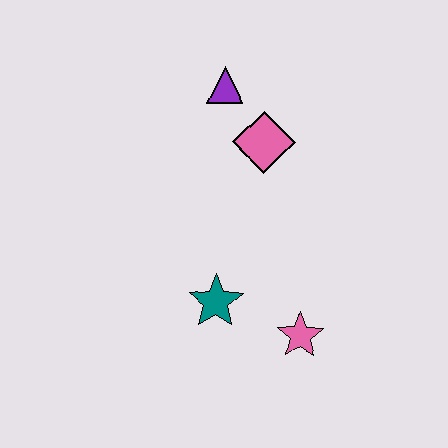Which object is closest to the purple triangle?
The pink diamond is closest to the purple triangle.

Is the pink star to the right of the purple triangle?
Yes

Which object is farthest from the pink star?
The purple triangle is farthest from the pink star.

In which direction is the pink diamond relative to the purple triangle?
The pink diamond is below the purple triangle.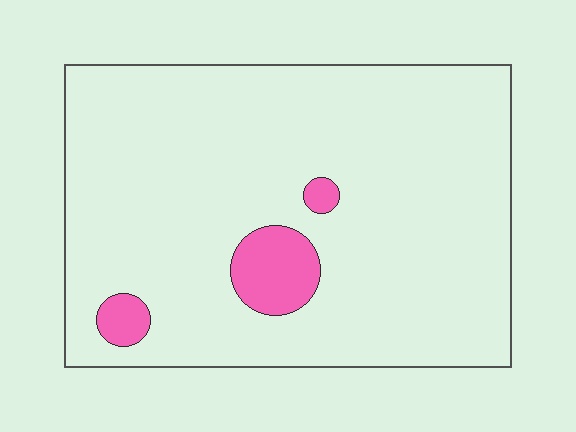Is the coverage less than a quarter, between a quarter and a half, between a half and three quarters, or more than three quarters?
Less than a quarter.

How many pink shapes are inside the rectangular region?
3.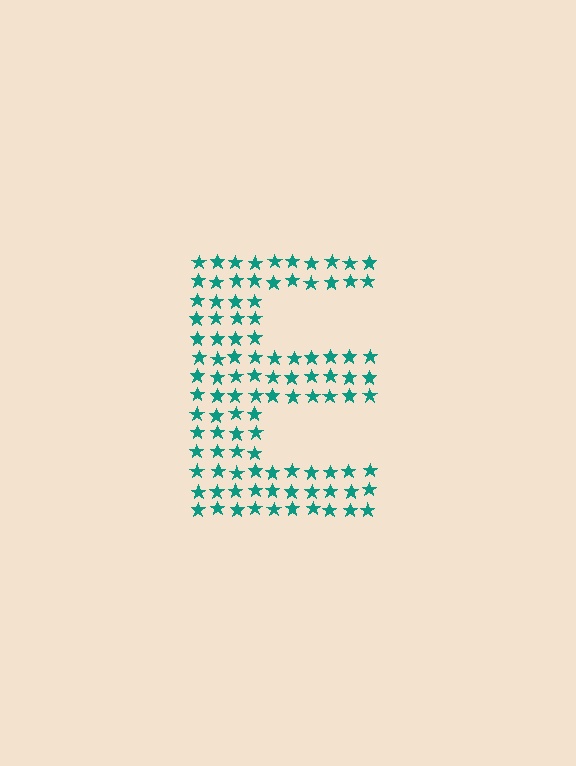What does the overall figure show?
The overall figure shows the letter E.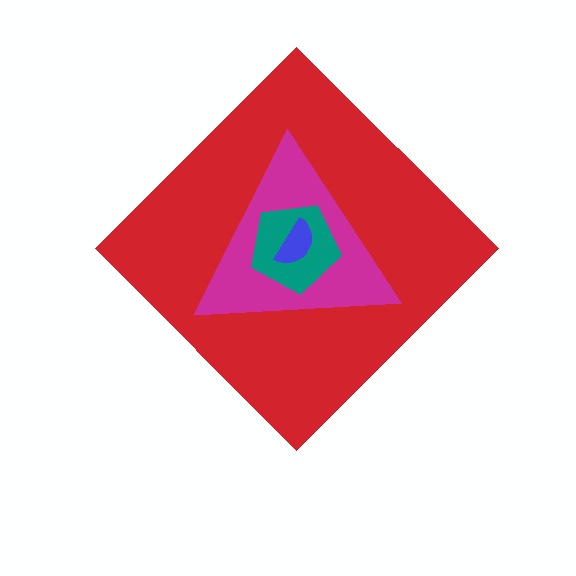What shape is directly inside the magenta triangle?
The teal pentagon.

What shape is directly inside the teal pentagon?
The blue semicircle.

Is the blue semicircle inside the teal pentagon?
Yes.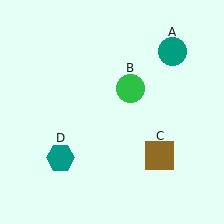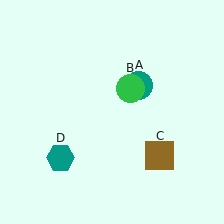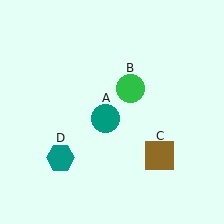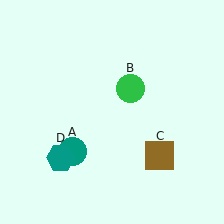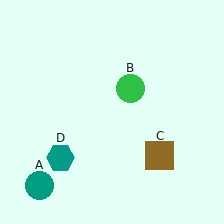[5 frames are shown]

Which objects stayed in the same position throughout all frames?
Green circle (object B) and brown square (object C) and teal hexagon (object D) remained stationary.